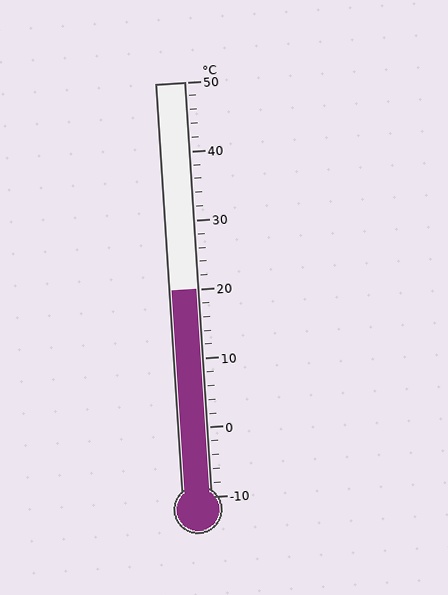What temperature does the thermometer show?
The thermometer shows approximately 20°C.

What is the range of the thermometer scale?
The thermometer scale ranges from -10°C to 50°C.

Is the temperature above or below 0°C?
The temperature is above 0°C.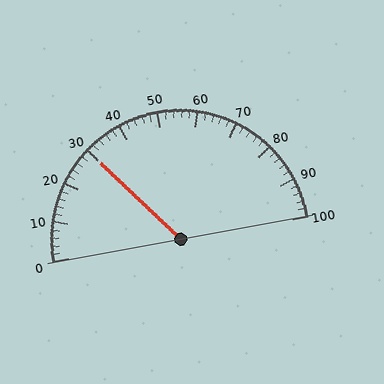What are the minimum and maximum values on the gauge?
The gauge ranges from 0 to 100.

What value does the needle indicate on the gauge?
The needle indicates approximately 30.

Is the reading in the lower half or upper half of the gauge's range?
The reading is in the lower half of the range (0 to 100).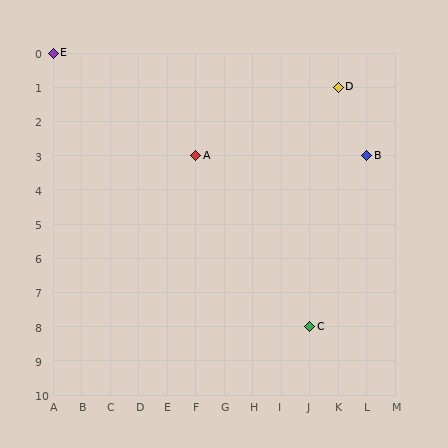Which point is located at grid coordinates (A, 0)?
Point E is at (A, 0).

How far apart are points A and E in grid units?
Points A and E are 5 columns and 3 rows apart (about 5.8 grid units diagonally).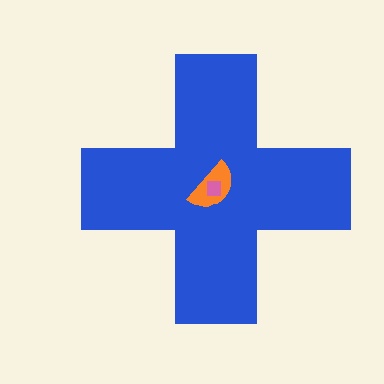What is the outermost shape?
The blue cross.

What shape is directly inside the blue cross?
The orange semicircle.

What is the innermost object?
The pink square.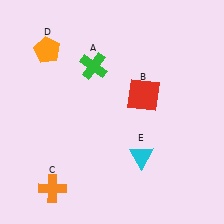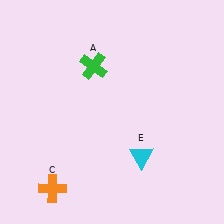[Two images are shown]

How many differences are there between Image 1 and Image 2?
There are 2 differences between the two images.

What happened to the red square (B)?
The red square (B) was removed in Image 2. It was in the top-right area of Image 1.